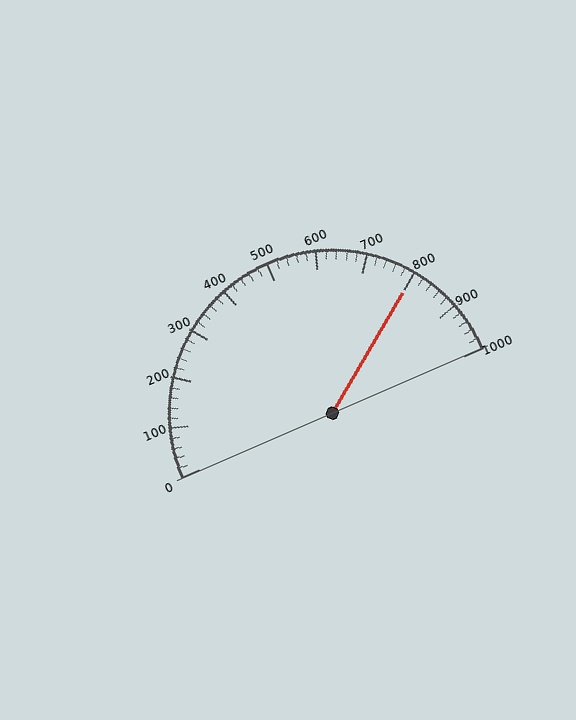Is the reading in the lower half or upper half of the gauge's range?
The reading is in the upper half of the range (0 to 1000).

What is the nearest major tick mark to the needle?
The nearest major tick mark is 800.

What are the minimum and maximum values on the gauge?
The gauge ranges from 0 to 1000.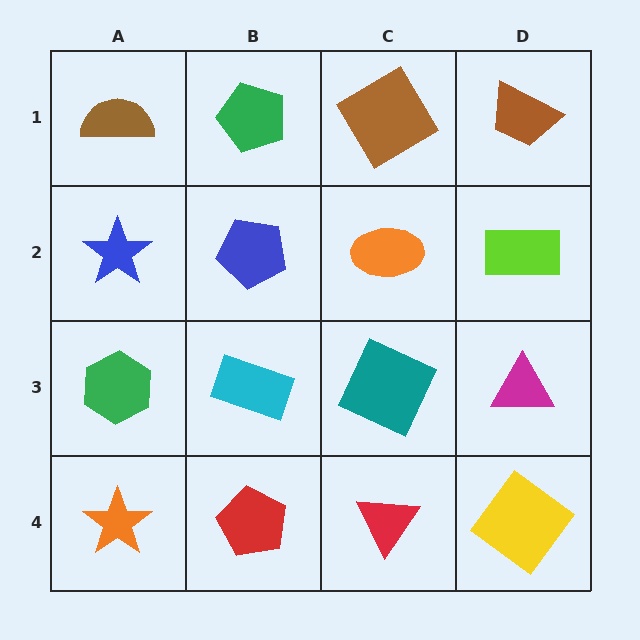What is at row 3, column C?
A teal square.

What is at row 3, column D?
A magenta triangle.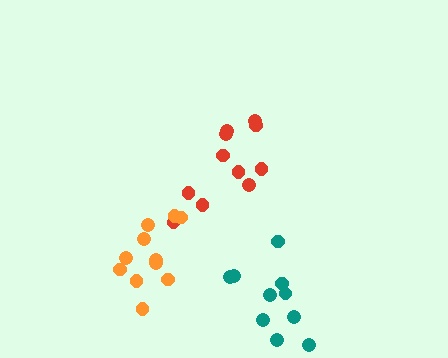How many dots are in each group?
Group 1: 10 dots, Group 2: 11 dots, Group 3: 11 dots (32 total).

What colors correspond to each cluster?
The clusters are colored: teal, red, orange.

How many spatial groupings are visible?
There are 3 spatial groupings.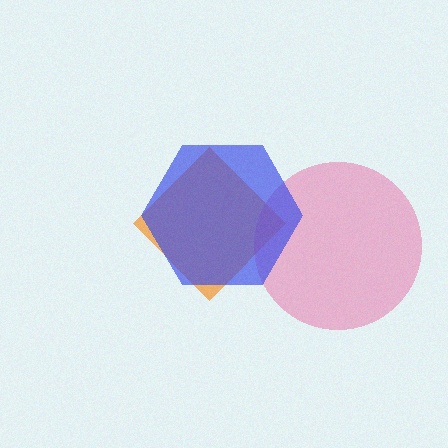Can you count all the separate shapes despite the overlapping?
Yes, there are 3 separate shapes.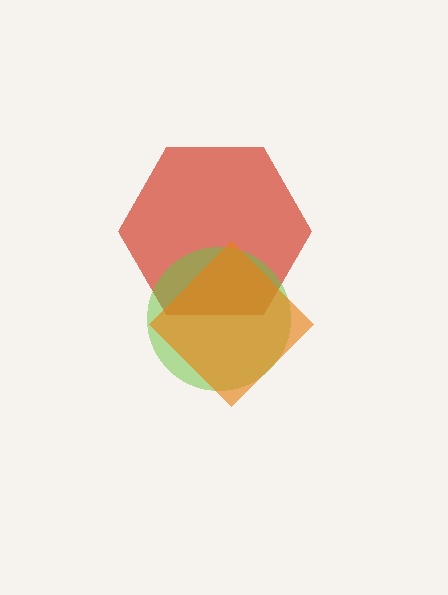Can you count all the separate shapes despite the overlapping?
Yes, there are 3 separate shapes.